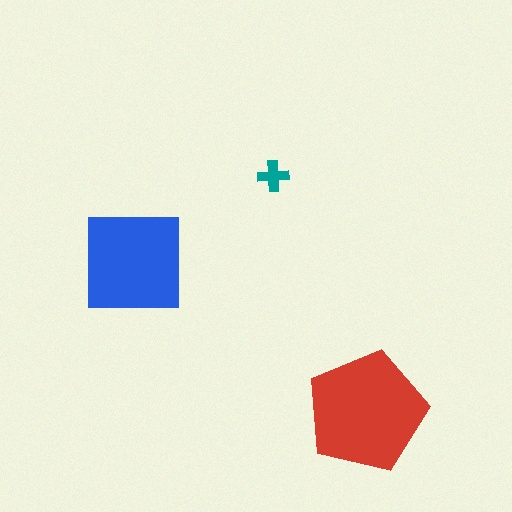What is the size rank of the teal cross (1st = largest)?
3rd.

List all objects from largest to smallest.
The red pentagon, the blue square, the teal cross.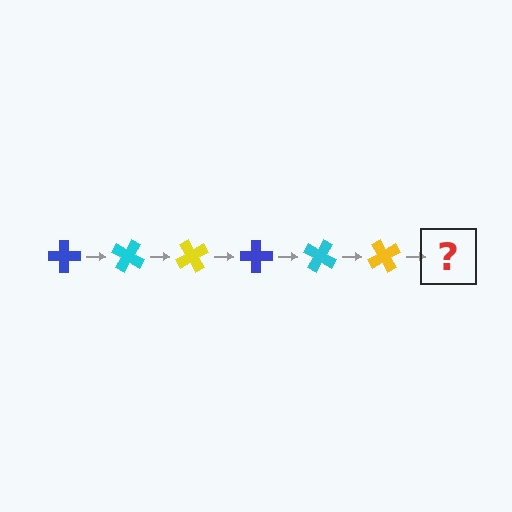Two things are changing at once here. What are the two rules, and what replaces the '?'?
The two rules are that it rotates 30 degrees each step and the color cycles through blue, cyan, and yellow. The '?' should be a blue cross, rotated 180 degrees from the start.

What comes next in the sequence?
The next element should be a blue cross, rotated 180 degrees from the start.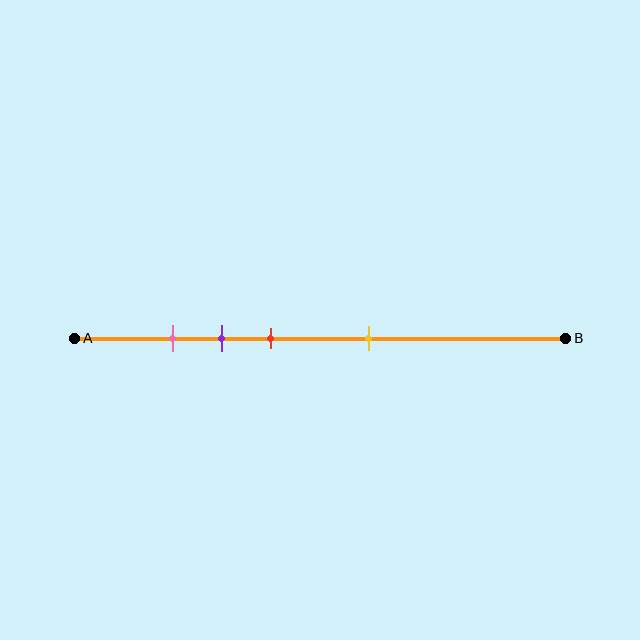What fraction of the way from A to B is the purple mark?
The purple mark is approximately 30% (0.3) of the way from A to B.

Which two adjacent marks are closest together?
The pink and purple marks are the closest adjacent pair.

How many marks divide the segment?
There are 4 marks dividing the segment.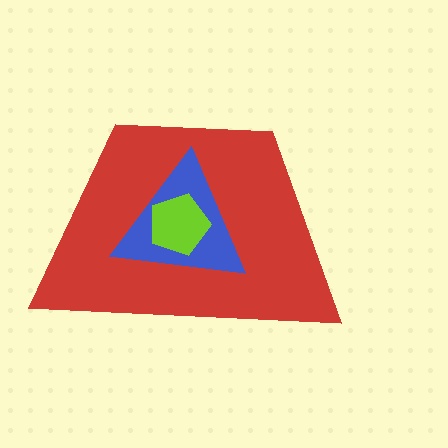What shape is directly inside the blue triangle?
The lime pentagon.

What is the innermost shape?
The lime pentagon.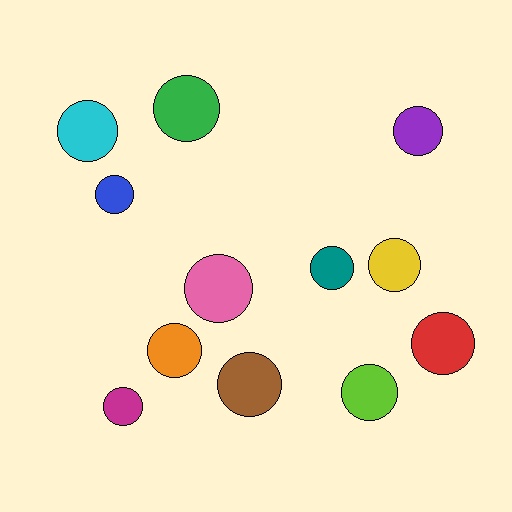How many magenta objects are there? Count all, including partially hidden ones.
There is 1 magenta object.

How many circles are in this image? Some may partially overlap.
There are 12 circles.